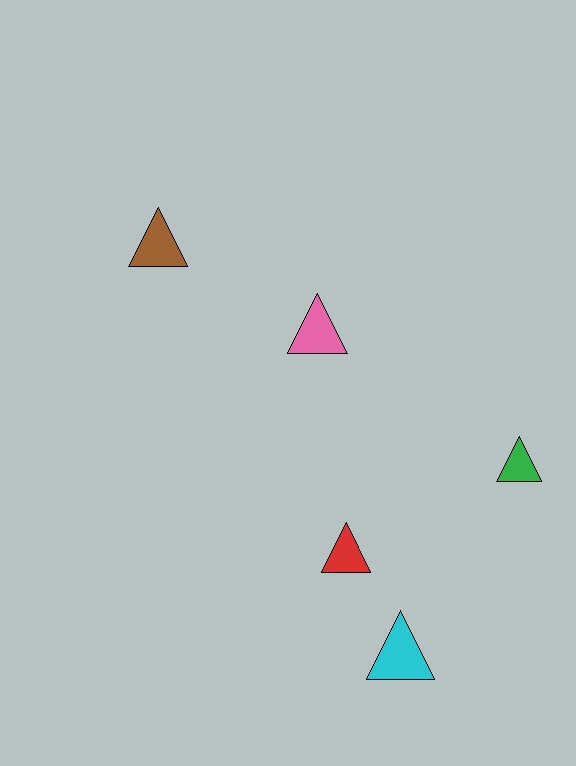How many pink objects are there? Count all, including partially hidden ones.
There is 1 pink object.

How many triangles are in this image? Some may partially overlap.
There are 5 triangles.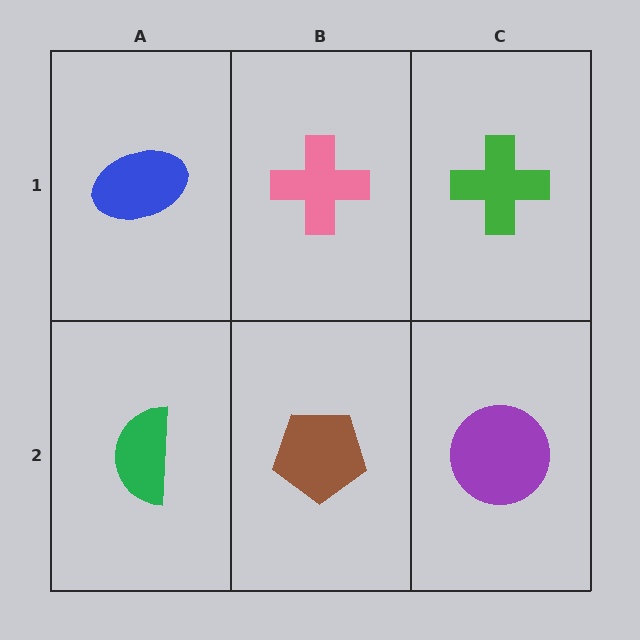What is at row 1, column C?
A green cross.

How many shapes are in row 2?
3 shapes.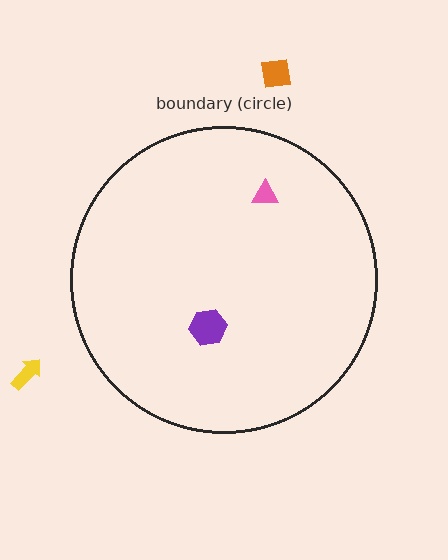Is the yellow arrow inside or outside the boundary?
Outside.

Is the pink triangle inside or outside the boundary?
Inside.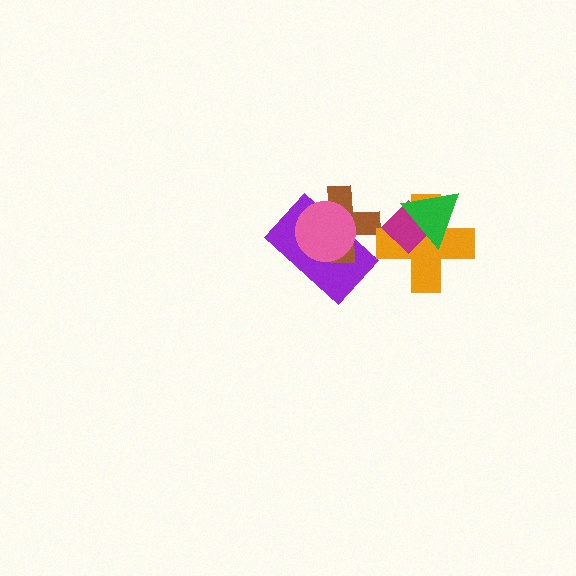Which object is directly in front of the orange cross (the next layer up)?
The magenta diamond is directly in front of the orange cross.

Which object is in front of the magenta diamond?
The green triangle is in front of the magenta diamond.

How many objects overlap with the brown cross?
2 objects overlap with the brown cross.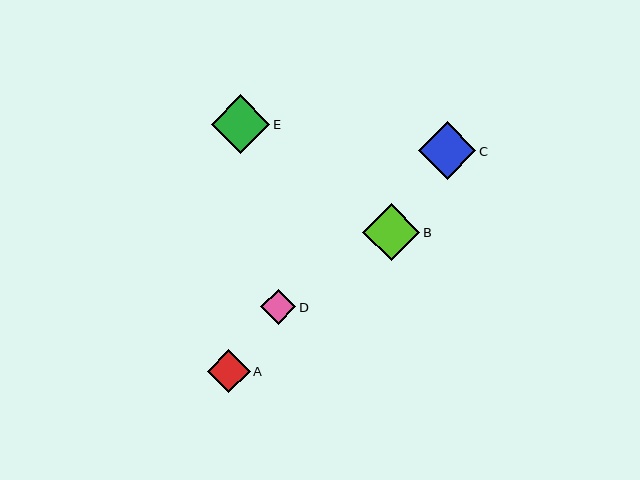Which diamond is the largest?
Diamond E is the largest with a size of approximately 59 pixels.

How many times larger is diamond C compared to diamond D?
Diamond C is approximately 1.6 times the size of diamond D.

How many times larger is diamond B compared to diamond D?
Diamond B is approximately 1.6 times the size of diamond D.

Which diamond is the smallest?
Diamond D is the smallest with a size of approximately 35 pixels.